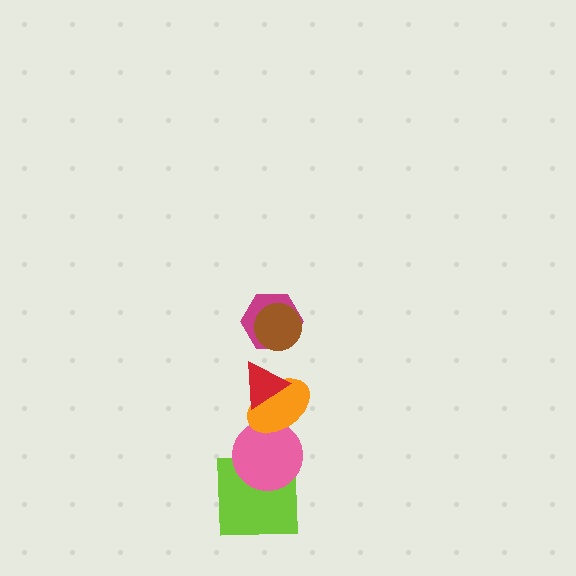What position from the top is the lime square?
The lime square is 6th from the top.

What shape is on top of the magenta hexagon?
The brown circle is on top of the magenta hexagon.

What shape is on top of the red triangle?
The magenta hexagon is on top of the red triangle.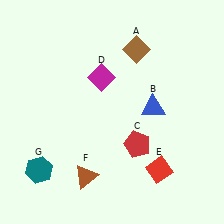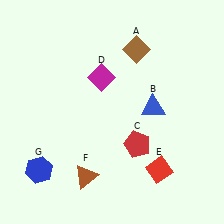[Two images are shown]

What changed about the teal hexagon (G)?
In Image 1, G is teal. In Image 2, it changed to blue.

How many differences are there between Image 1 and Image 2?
There is 1 difference between the two images.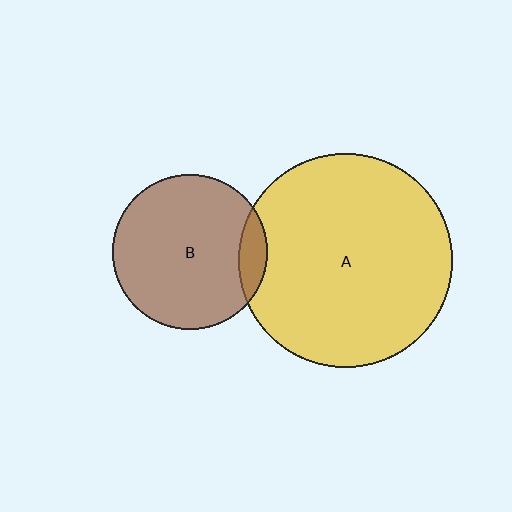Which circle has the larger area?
Circle A (yellow).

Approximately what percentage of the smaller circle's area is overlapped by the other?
Approximately 10%.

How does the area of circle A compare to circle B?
Approximately 1.9 times.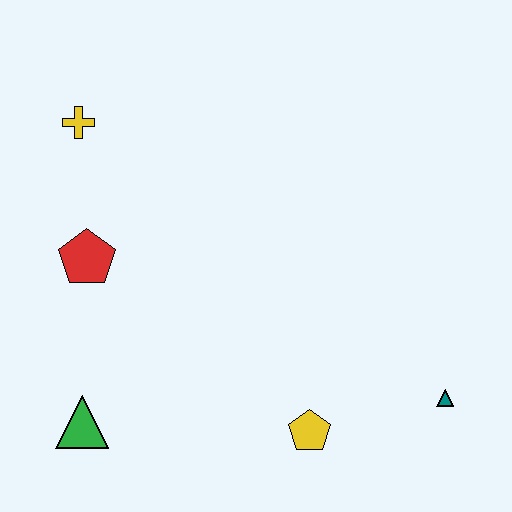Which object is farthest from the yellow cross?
The teal triangle is farthest from the yellow cross.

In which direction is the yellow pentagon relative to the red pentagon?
The yellow pentagon is to the right of the red pentagon.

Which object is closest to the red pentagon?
The yellow cross is closest to the red pentagon.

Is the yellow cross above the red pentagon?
Yes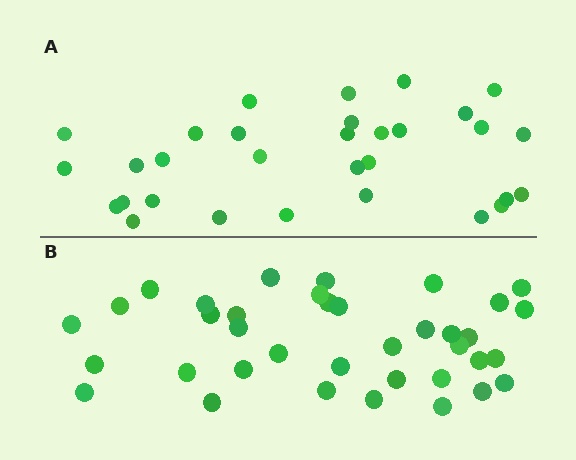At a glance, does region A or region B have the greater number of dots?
Region B (the bottom region) has more dots.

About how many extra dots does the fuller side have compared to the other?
Region B has about 6 more dots than region A.